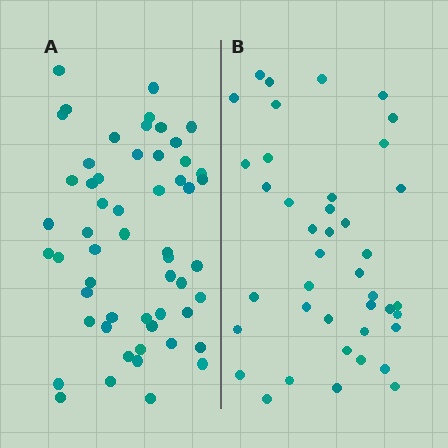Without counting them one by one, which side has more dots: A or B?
Region A (the left region) has more dots.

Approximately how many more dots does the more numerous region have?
Region A has approximately 15 more dots than region B.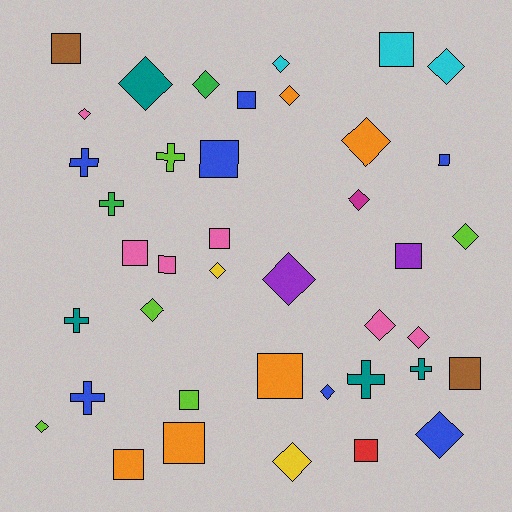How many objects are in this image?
There are 40 objects.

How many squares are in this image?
There are 15 squares.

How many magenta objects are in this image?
There is 1 magenta object.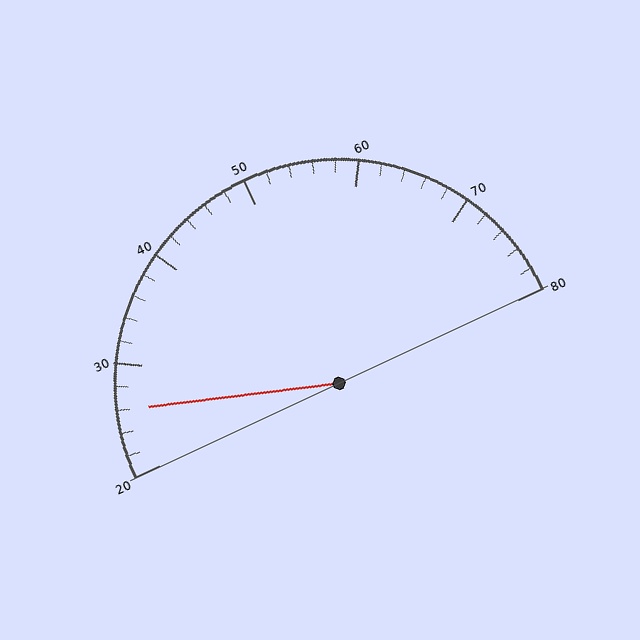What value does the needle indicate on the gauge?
The needle indicates approximately 26.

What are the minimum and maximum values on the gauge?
The gauge ranges from 20 to 80.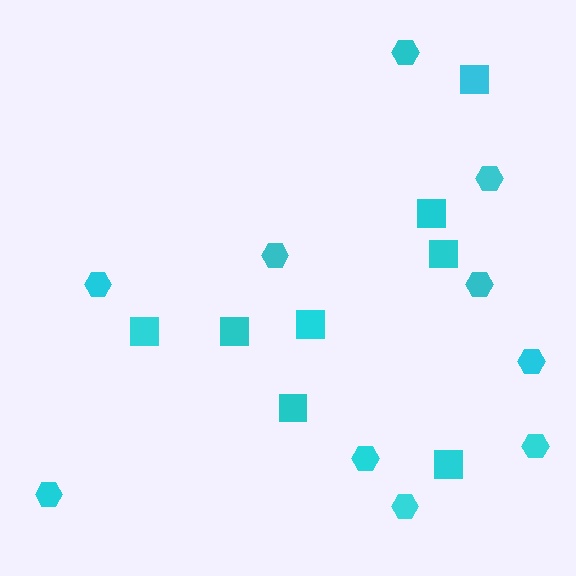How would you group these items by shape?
There are 2 groups: one group of squares (8) and one group of hexagons (10).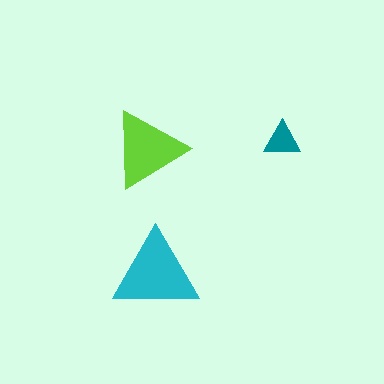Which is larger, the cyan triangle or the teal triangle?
The cyan one.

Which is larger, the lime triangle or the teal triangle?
The lime one.